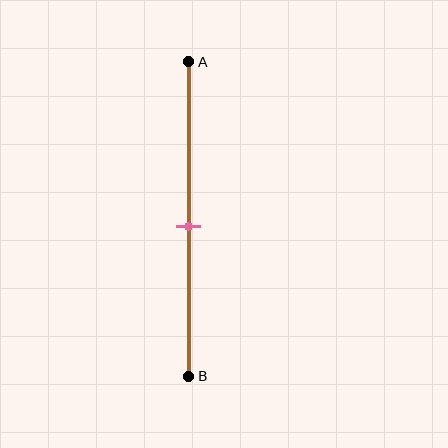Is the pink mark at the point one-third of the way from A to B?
No, the mark is at about 50% from A, not at the 33% one-third point.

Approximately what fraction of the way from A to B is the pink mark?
The pink mark is approximately 50% of the way from A to B.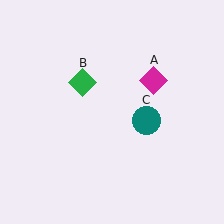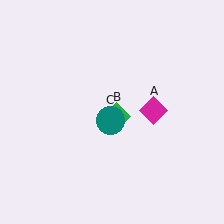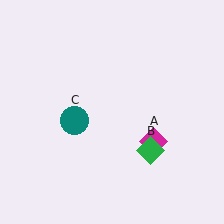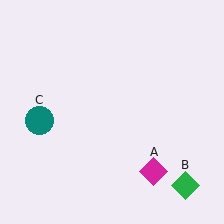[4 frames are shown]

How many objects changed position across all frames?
3 objects changed position: magenta diamond (object A), green diamond (object B), teal circle (object C).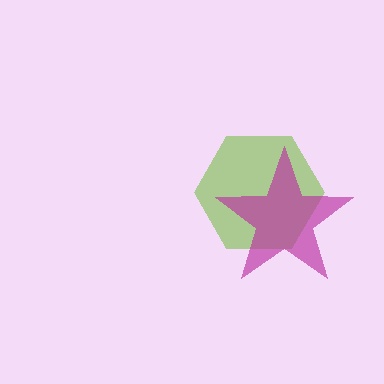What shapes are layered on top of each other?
The layered shapes are: a lime hexagon, a magenta star.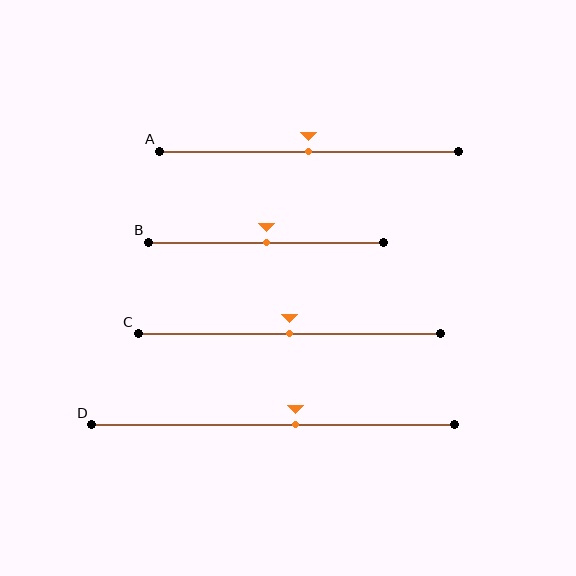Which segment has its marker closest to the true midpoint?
Segment A has its marker closest to the true midpoint.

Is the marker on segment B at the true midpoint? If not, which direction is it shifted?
Yes, the marker on segment B is at the true midpoint.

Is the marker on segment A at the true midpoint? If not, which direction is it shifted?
Yes, the marker on segment A is at the true midpoint.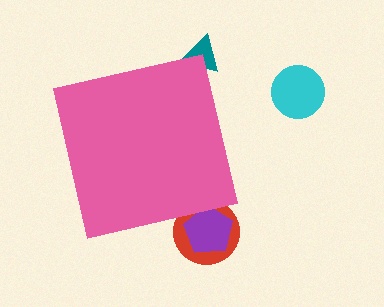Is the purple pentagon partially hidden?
Yes, the purple pentagon is partially hidden behind the pink square.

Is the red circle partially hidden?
Yes, the red circle is partially hidden behind the pink square.